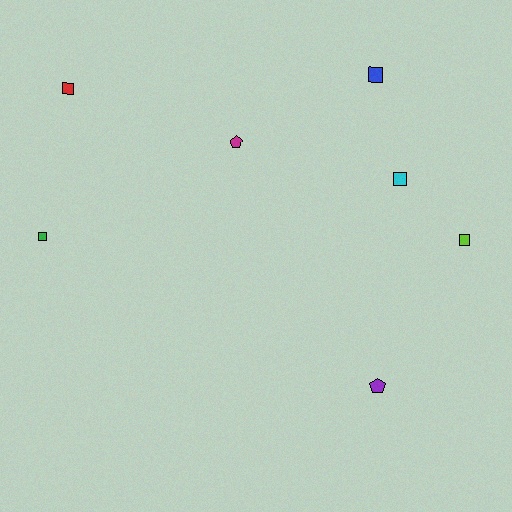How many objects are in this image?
There are 7 objects.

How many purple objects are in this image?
There is 1 purple object.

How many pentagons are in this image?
There are 2 pentagons.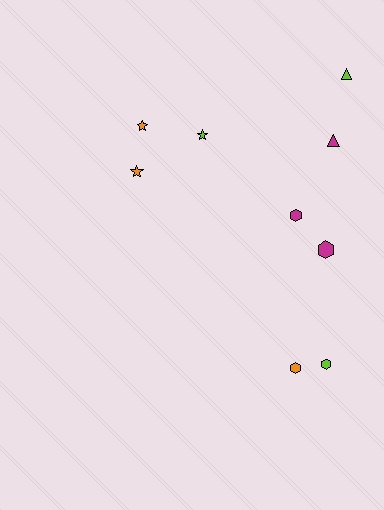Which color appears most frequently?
Lime, with 3 objects.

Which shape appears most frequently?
Hexagon, with 4 objects.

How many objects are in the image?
There are 9 objects.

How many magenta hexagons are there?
There are 2 magenta hexagons.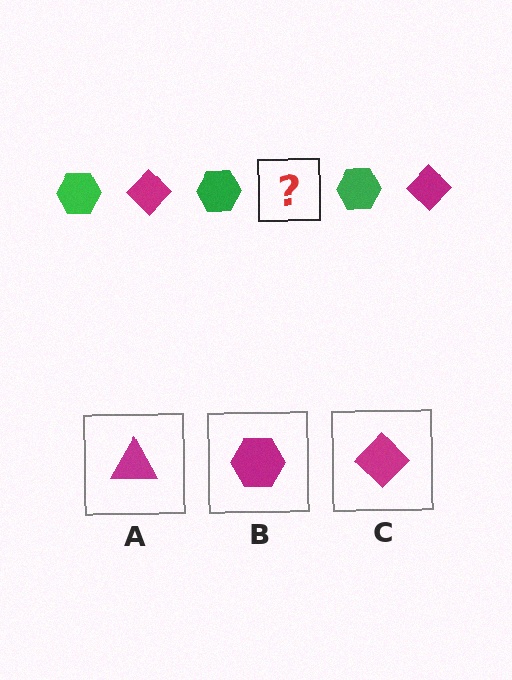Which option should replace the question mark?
Option C.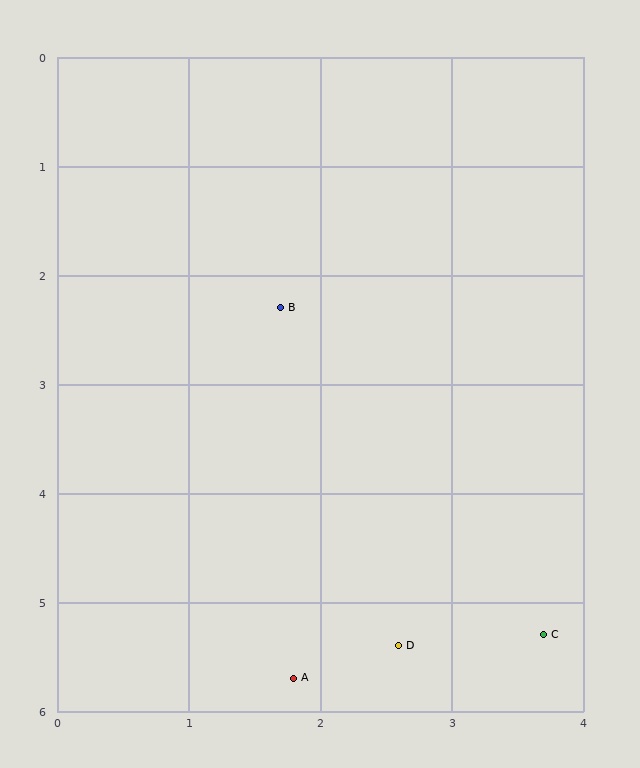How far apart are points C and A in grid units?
Points C and A are about 1.9 grid units apart.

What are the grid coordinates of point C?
Point C is at approximately (3.7, 5.3).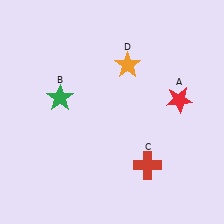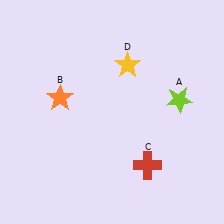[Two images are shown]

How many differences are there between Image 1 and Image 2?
There are 3 differences between the two images.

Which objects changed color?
A changed from red to lime. B changed from green to orange. D changed from orange to yellow.